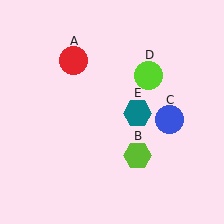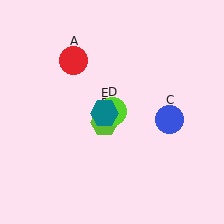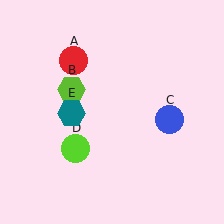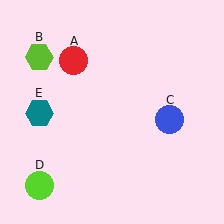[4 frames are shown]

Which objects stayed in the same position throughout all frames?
Red circle (object A) and blue circle (object C) remained stationary.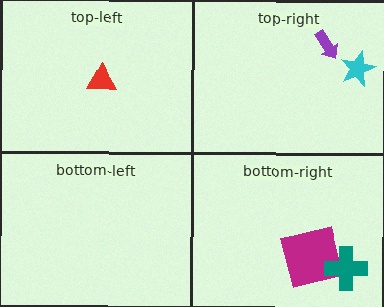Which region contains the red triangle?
The top-left region.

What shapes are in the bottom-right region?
The magenta square, the teal cross.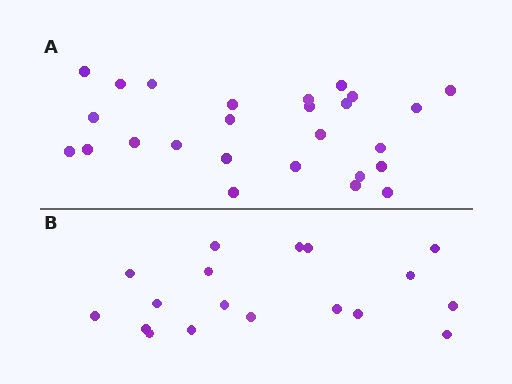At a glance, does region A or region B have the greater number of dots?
Region A (the top region) has more dots.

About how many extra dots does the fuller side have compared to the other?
Region A has roughly 8 or so more dots than region B.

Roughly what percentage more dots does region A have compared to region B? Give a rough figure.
About 45% more.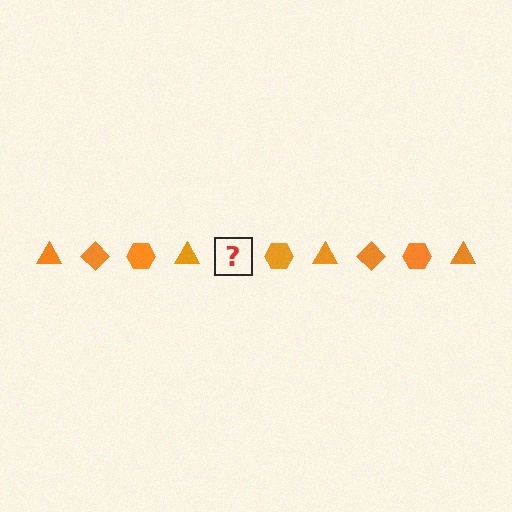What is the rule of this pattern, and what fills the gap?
The rule is that the pattern cycles through triangle, diamond, hexagon shapes in orange. The gap should be filled with an orange diamond.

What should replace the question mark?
The question mark should be replaced with an orange diamond.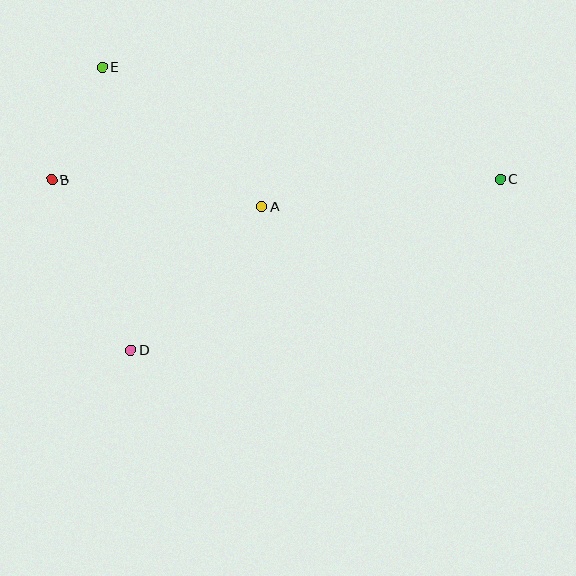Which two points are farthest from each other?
Points B and C are farthest from each other.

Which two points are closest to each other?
Points B and E are closest to each other.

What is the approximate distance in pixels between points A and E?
The distance between A and E is approximately 212 pixels.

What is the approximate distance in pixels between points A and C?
The distance between A and C is approximately 240 pixels.